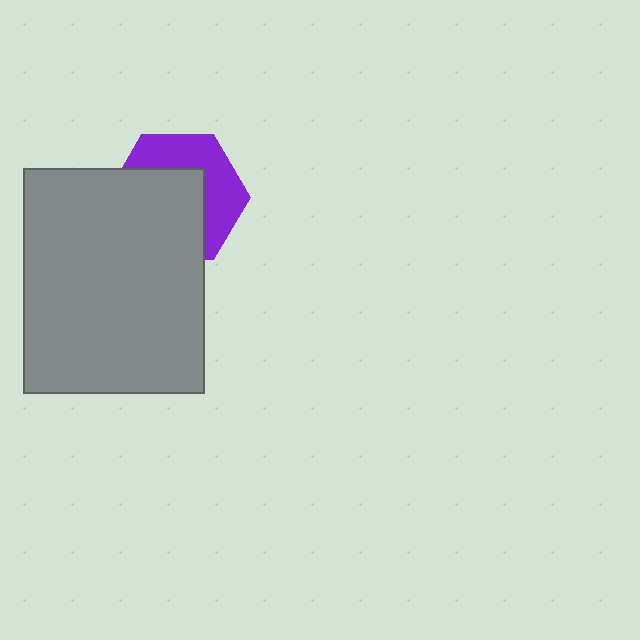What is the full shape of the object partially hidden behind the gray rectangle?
The partially hidden object is a purple hexagon.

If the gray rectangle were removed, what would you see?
You would see the complete purple hexagon.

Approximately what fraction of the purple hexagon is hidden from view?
Roughly 57% of the purple hexagon is hidden behind the gray rectangle.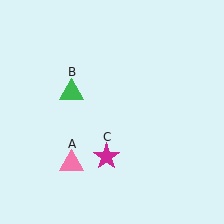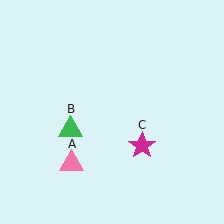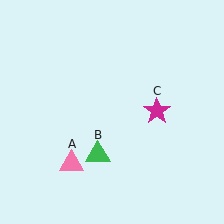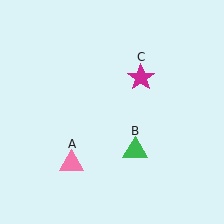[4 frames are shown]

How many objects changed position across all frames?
2 objects changed position: green triangle (object B), magenta star (object C).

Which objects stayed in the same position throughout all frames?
Pink triangle (object A) remained stationary.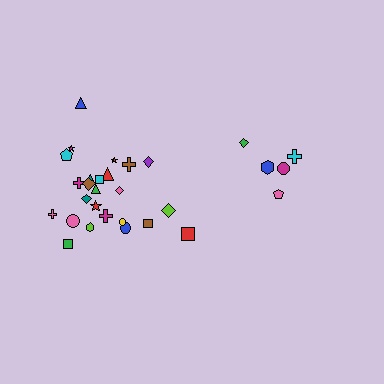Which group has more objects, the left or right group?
The left group.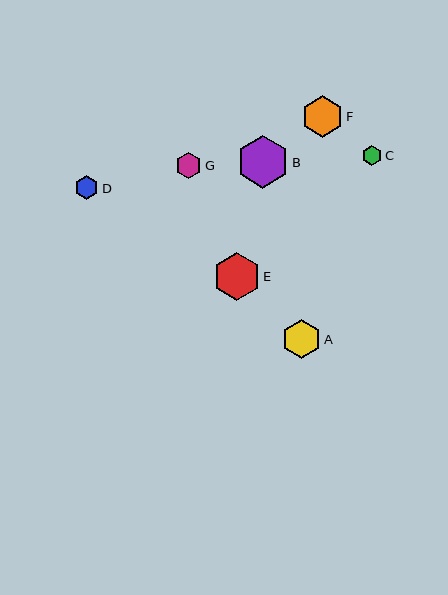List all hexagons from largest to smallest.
From largest to smallest: B, E, F, A, G, D, C.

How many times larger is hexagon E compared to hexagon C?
Hexagon E is approximately 2.4 times the size of hexagon C.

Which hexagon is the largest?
Hexagon B is the largest with a size of approximately 52 pixels.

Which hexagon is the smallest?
Hexagon C is the smallest with a size of approximately 20 pixels.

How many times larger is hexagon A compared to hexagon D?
Hexagon A is approximately 1.6 times the size of hexagon D.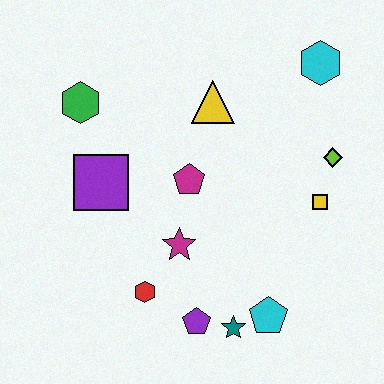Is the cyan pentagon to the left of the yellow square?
Yes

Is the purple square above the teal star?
Yes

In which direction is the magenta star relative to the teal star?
The magenta star is above the teal star.